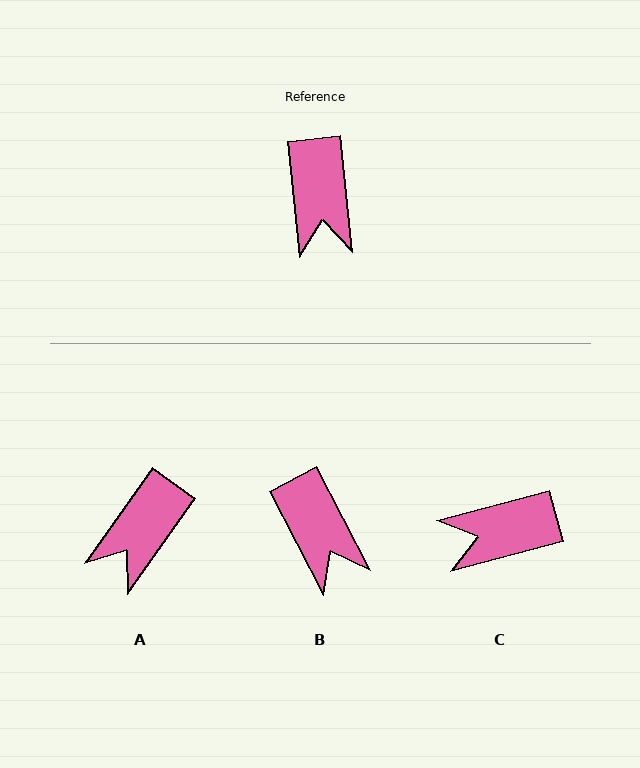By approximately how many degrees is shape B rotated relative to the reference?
Approximately 22 degrees counter-clockwise.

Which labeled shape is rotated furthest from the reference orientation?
C, about 81 degrees away.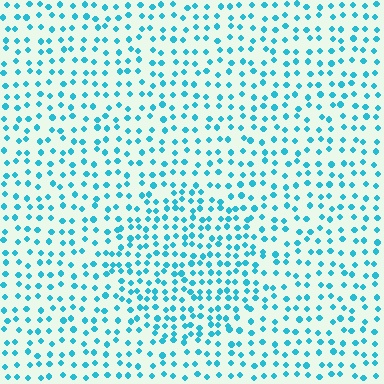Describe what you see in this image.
The image contains small cyan elements arranged at two different densities. A circle-shaped region is visible where the elements are more densely packed than the surrounding area.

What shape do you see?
I see a circle.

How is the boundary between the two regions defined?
The boundary is defined by a change in element density (approximately 1.6x ratio). All elements are the same color, size, and shape.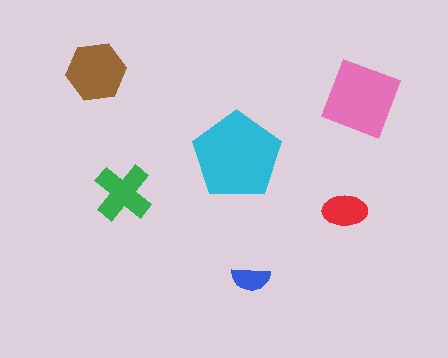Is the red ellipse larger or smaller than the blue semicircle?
Larger.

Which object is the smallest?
The blue semicircle.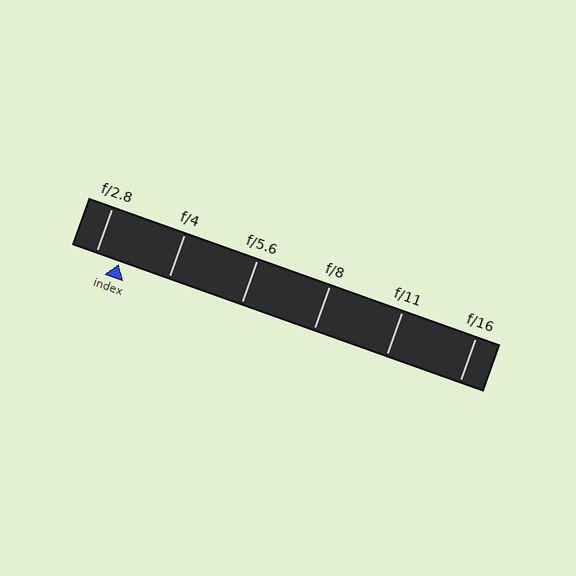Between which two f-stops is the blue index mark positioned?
The index mark is between f/2.8 and f/4.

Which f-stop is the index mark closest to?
The index mark is closest to f/2.8.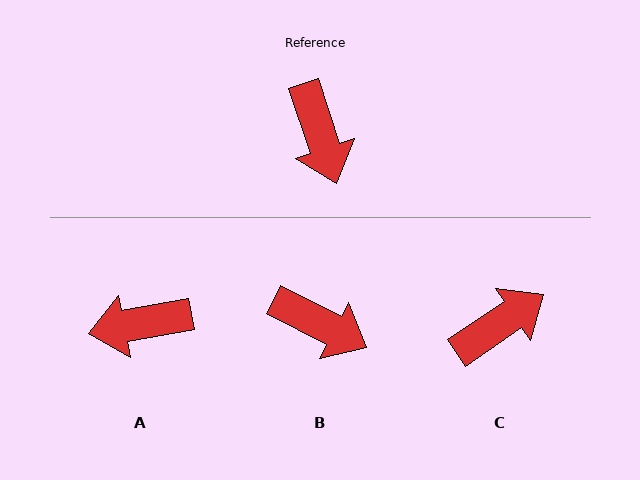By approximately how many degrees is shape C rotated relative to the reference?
Approximately 105 degrees counter-clockwise.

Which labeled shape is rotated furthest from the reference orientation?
C, about 105 degrees away.